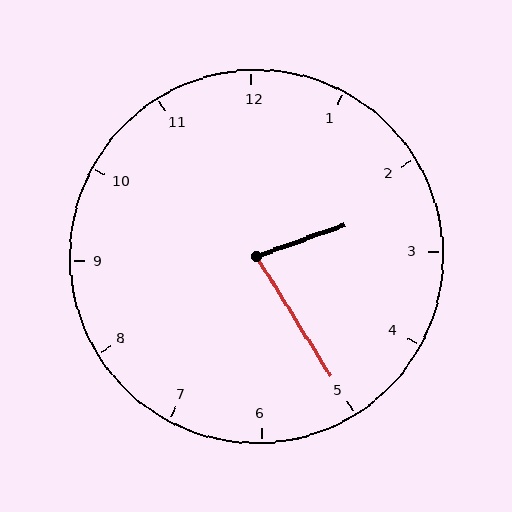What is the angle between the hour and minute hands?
Approximately 78 degrees.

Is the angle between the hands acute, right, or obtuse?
It is acute.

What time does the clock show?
2:25.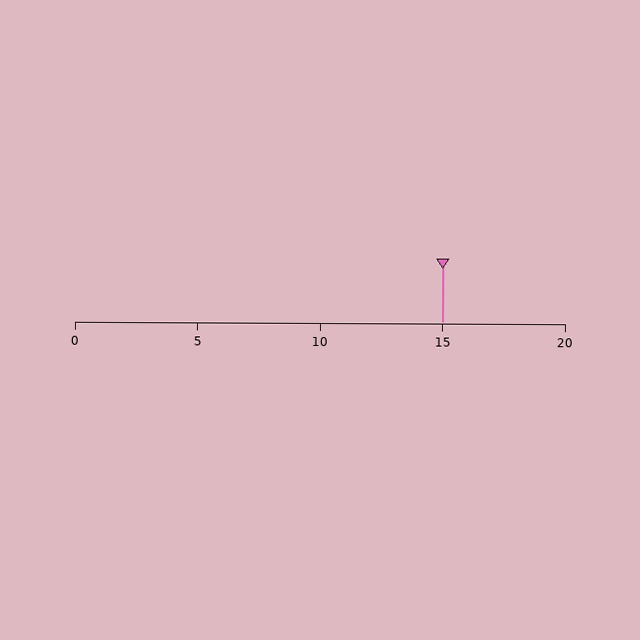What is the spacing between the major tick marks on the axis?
The major ticks are spaced 5 apart.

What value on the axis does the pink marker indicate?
The marker indicates approximately 15.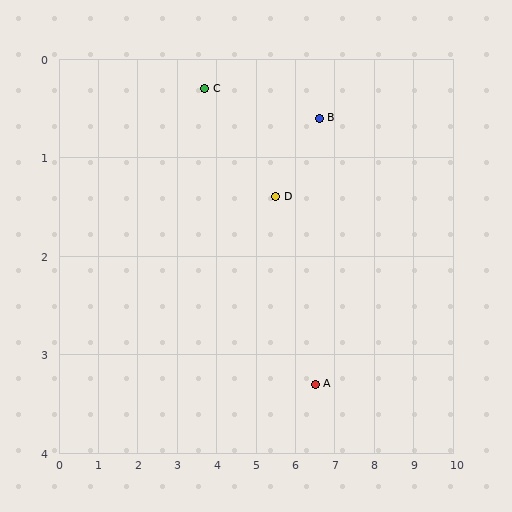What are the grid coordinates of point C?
Point C is at approximately (3.7, 0.3).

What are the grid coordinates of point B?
Point B is at approximately (6.6, 0.6).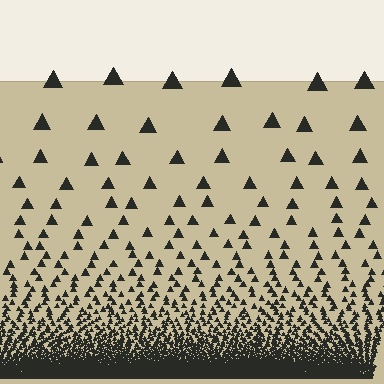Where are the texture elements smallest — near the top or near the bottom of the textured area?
Near the bottom.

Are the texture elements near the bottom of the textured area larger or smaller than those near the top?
Smaller. The gradient is inverted — elements near the bottom are smaller and denser.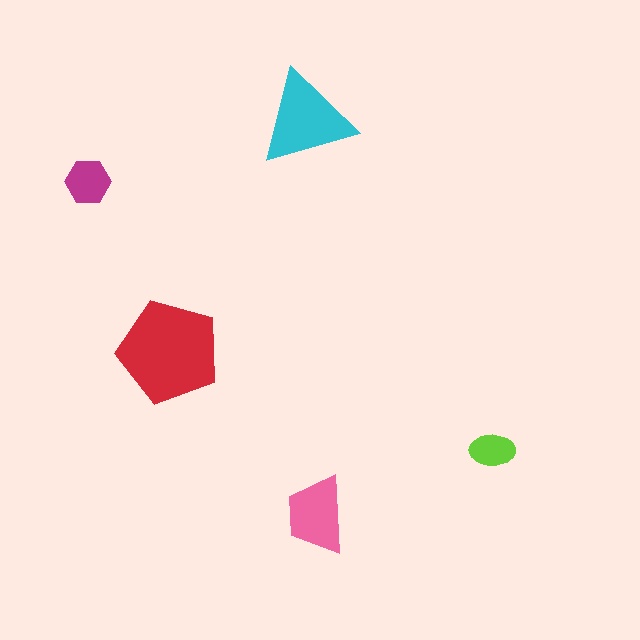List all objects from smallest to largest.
The lime ellipse, the magenta hexagon, the pink trapezoid, the cyan triangle, the red pentagon.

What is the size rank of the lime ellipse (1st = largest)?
5th.